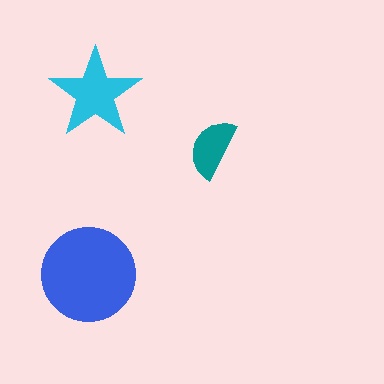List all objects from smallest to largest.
The teal semicircle, the cyan star, the blue circle.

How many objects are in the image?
There are 3 objects in the image.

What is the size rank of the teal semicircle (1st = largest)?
3rd.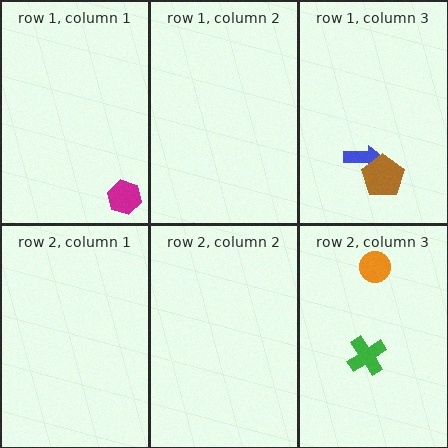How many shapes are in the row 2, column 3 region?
2.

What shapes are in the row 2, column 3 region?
The orange circle, the green cross.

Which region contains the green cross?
The row 2, column 3 region.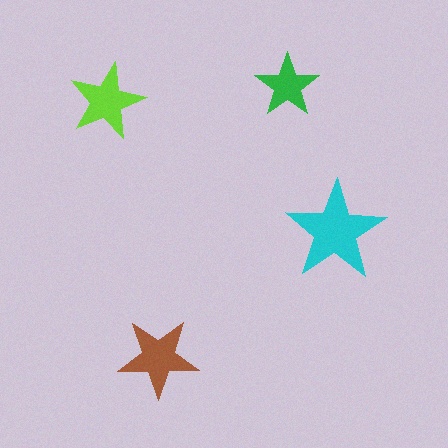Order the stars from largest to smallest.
the cyan one, the brown one, the lime one, the green one.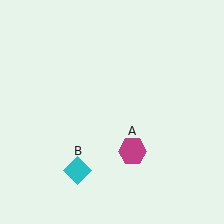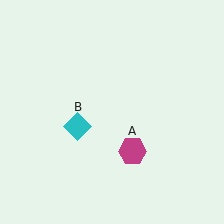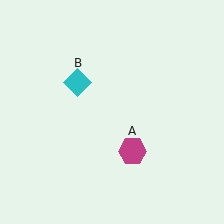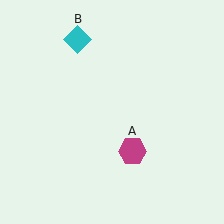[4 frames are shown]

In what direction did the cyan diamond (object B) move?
The cyan diamond (object B) moved up.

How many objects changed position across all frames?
1 object changed position: cyan diamond (object B).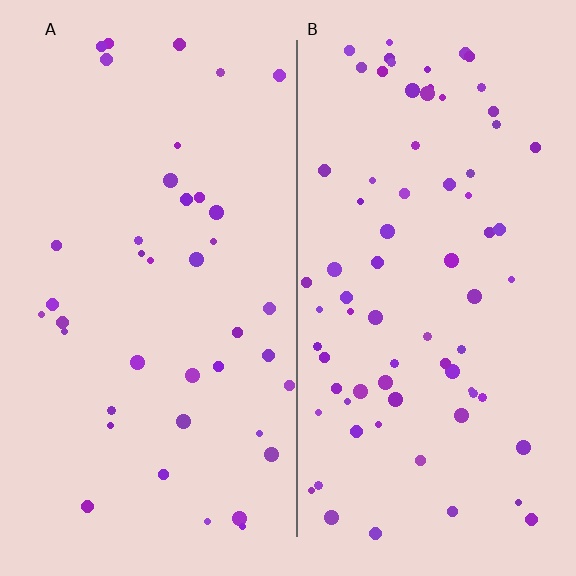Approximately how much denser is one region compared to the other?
Approximately 1.9× — region B over region A.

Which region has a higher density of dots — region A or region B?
B (the right).